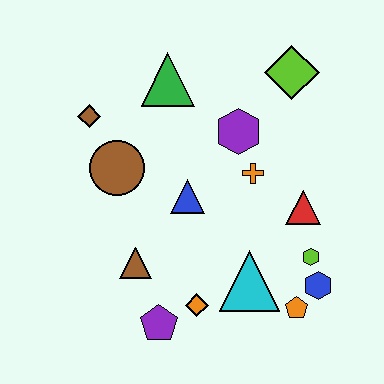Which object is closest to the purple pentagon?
The orange diamond is closest to the purple pentagon.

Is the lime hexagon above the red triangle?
No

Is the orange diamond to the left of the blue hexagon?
Yes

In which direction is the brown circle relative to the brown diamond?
The brown circle is below the brown diamond.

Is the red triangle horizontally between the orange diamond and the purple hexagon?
No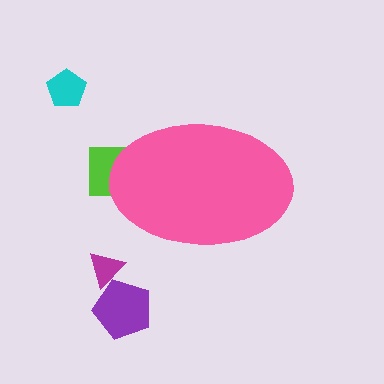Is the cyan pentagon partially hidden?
No, the cyan pentagon is fully visible.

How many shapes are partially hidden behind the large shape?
1 shape is partially hidden.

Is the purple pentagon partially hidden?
No, the purple pentagon is fully visible.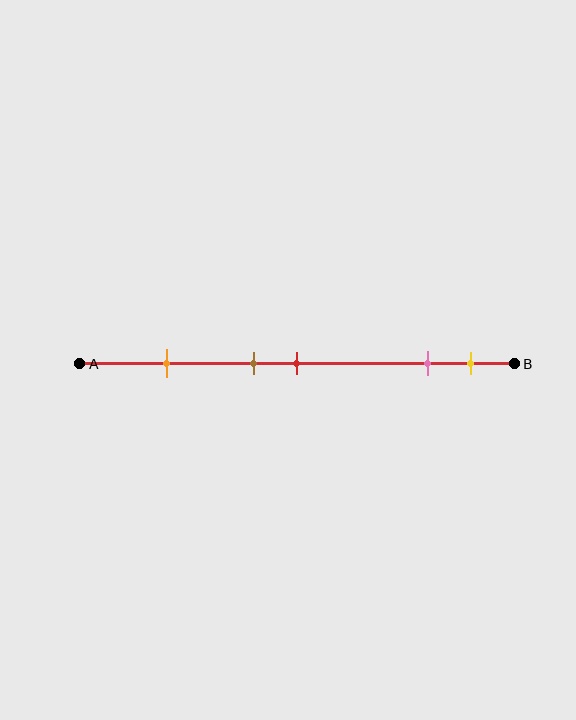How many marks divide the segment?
There are 5 marks dividing the segment.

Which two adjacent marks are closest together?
The brown and red marks are the closest adjacent pair.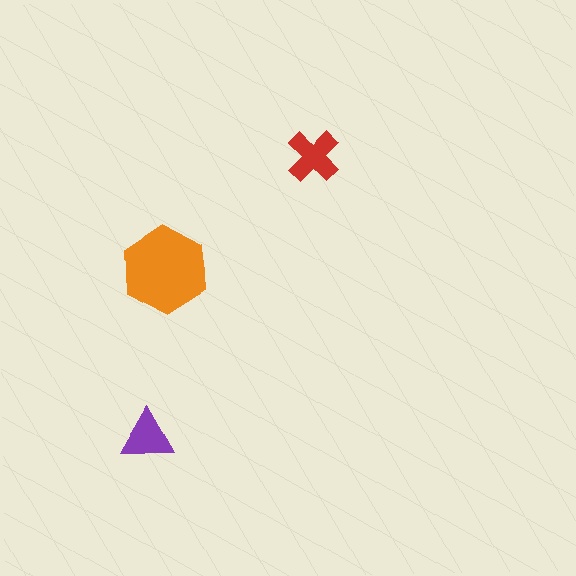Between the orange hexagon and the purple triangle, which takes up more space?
The orange hexagon.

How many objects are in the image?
There are 3 objects in the image.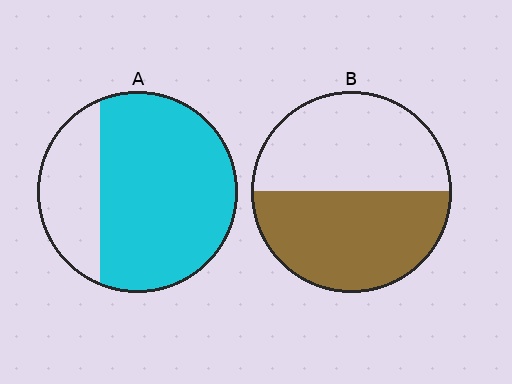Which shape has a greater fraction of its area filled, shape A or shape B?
Shape A.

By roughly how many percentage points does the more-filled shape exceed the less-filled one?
By roughly 25 percentage points (A over B).